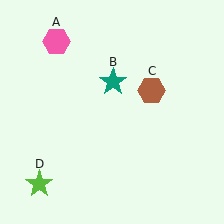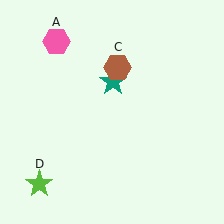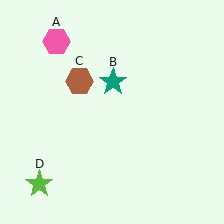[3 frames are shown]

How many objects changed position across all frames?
1 object changed position: brown hexagon (object C).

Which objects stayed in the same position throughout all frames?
Pink hexagon (object A) and teal star (object B) and lime star (object D) remained stationary.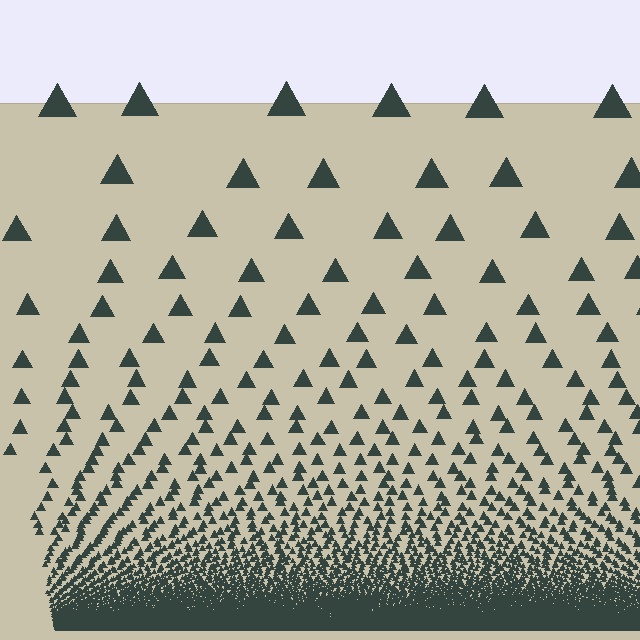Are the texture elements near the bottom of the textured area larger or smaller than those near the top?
Smaller. The gradient is inverted — elements near the bottom are smaller and denser.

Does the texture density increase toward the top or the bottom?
Density increases toward the bottom.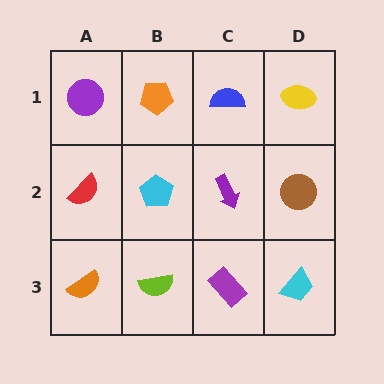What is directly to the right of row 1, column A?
An orange pentagon.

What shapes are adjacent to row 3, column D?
A brown circle (row 2, column D), a purple rectangle (row 3, column C).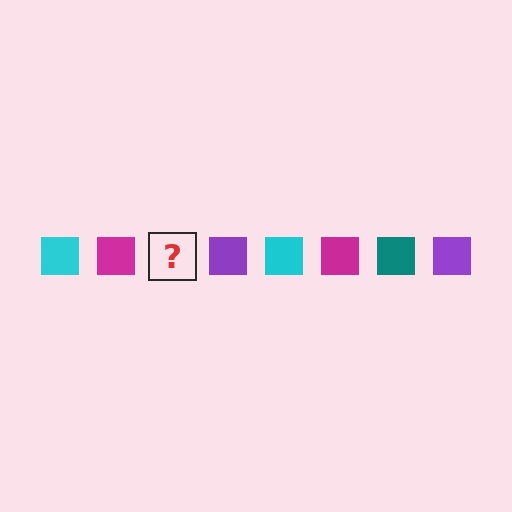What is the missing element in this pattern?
The missing element is a teal square.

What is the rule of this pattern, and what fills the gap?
The rule is that the pattern cycles through cyan, magenta, teal, purple squares. The gap should be filled with a teal square.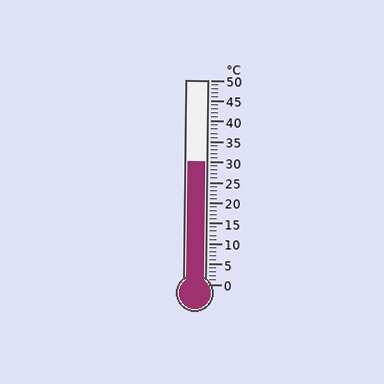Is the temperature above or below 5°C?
The temperature is above 5°C.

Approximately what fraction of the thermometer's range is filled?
The thermometer is filled to approximately 60% of its range.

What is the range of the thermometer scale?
The thermometer scale ranges from 0°C to 50°C.